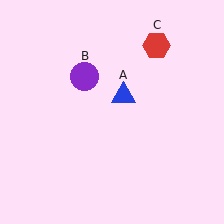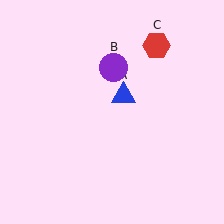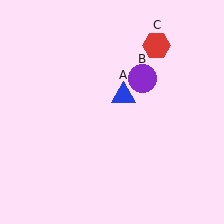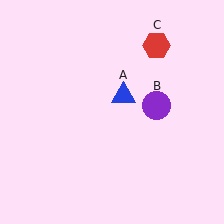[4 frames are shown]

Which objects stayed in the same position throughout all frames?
Blue triangle (object A) and red hexagon (object C) remained stationary.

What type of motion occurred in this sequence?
The purple circle (object B) rotated clockwise around the center of the scene.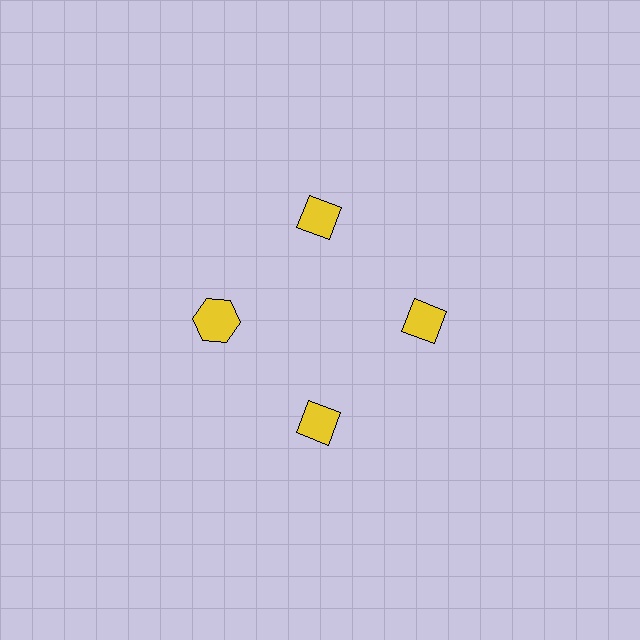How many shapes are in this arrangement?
There are 4 shapes arranged in a ring pattern.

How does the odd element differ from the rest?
It has a different shape: hexagon instead of diamond.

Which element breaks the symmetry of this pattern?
The yellow hexagon at roughly the 9 o'clock position breaks the symmetry. All other shapes are yellow diamonds.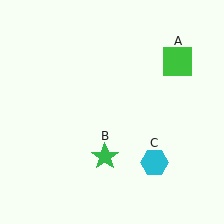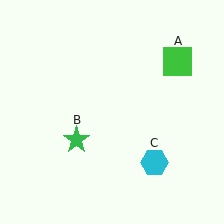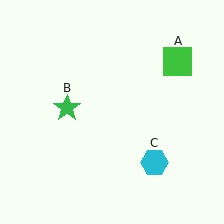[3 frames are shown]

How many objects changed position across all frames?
1 object changed position: green star (object B).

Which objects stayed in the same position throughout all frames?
Green square (object A) and cyan hexagon (object C) remained stationary.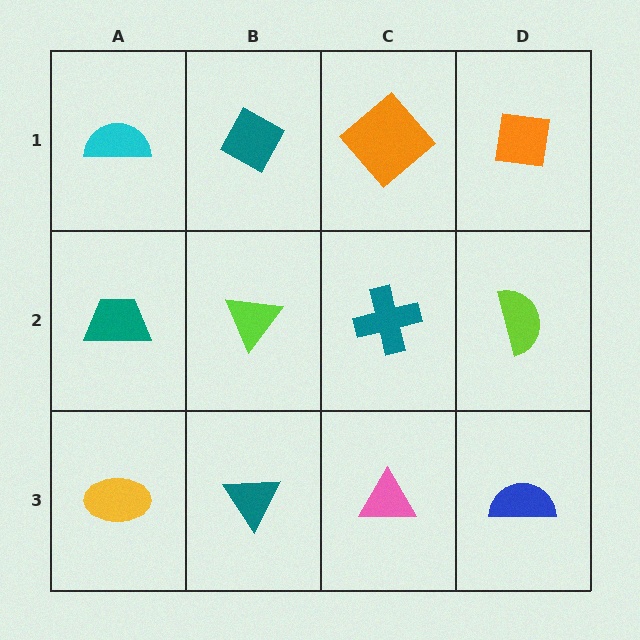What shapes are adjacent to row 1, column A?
A teal trapezoid (row 2, column A), a teal diamond (row 1, column B).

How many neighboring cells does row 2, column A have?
3.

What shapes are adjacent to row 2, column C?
An orange diamond (row 1, column C), a pink triangle (row 3, column C), a lime triangle (row 2, column B), a lime semicircle (row 2, column D).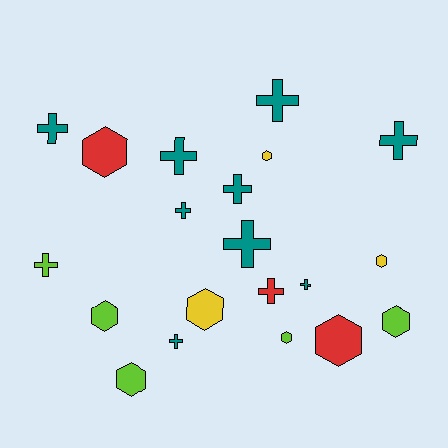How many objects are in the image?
There are 20 objects.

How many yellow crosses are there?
There are no yellow crosses.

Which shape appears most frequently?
Cross, with 11 objects.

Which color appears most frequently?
Teal, with 9 objects.